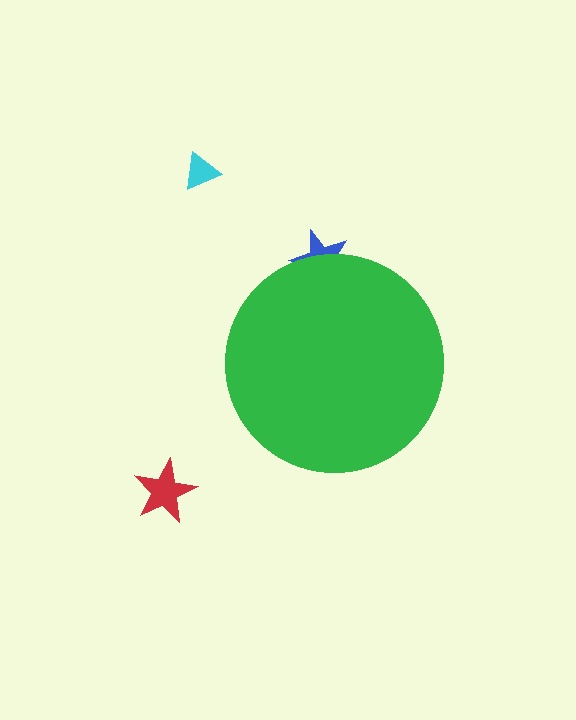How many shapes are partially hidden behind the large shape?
1 shape is partially hidden.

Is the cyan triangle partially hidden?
No, the cyan triangle is fully visible.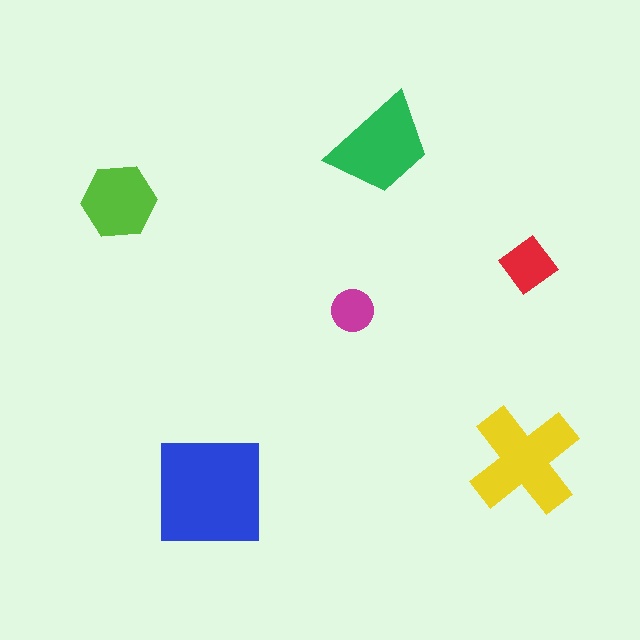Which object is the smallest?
The magenta circle.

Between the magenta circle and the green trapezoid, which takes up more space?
The green trapezoid.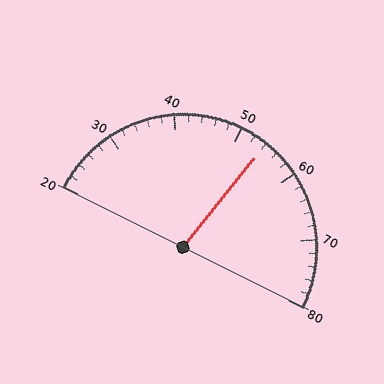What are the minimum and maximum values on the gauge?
The gauge ranges from 20 to 80.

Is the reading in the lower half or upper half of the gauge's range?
The reading is in the upper half of the range (20 to 80).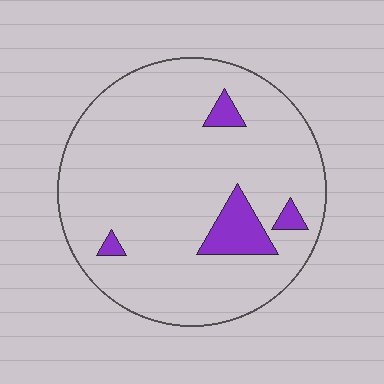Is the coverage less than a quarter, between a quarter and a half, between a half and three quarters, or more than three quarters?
Less than a quarter.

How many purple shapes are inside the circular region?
4.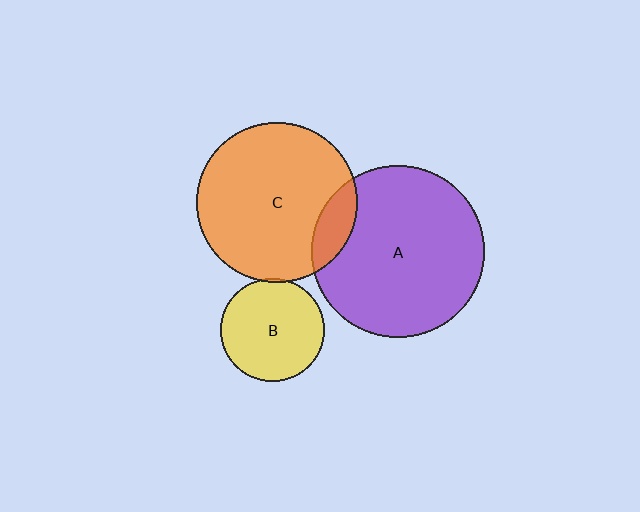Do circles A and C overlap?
Yes.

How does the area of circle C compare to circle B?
Approximately 2.4 times.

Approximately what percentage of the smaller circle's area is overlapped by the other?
Approximately 10%.